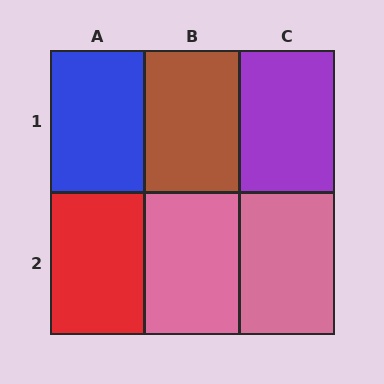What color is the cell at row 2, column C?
Pink.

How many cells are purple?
1 cell is purple.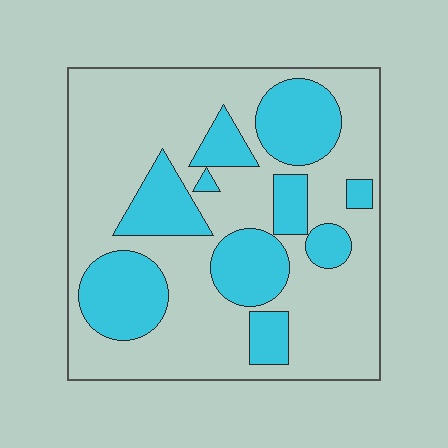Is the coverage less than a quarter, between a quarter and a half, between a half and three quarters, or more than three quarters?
Between a quarter and a half.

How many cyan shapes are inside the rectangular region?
10.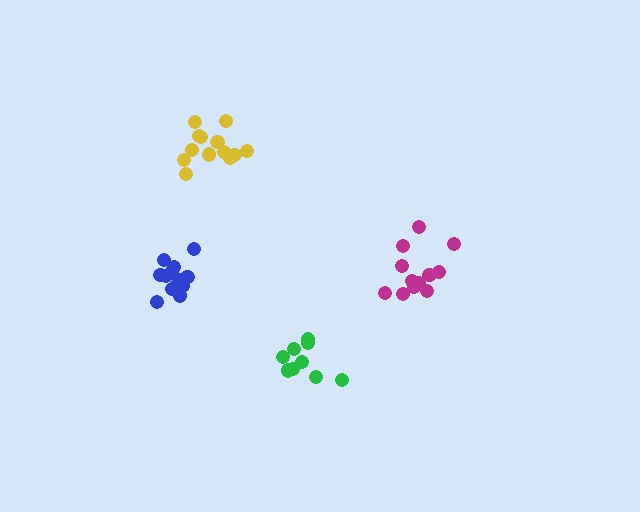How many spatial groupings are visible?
There are 4 spatial groupings.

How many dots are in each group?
Group 1: 13 dots, Group 2: 13 dots, Group 3: 9 dots, Group 4: 13 dots (48 total).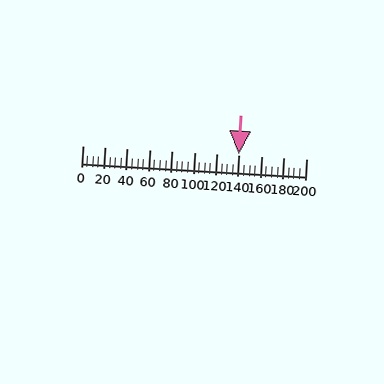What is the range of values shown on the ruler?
The ruler shows values from 0 to 200.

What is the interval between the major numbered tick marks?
The major tick marks are spaced 20 units apart.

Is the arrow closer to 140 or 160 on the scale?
The arrow is closer to 140.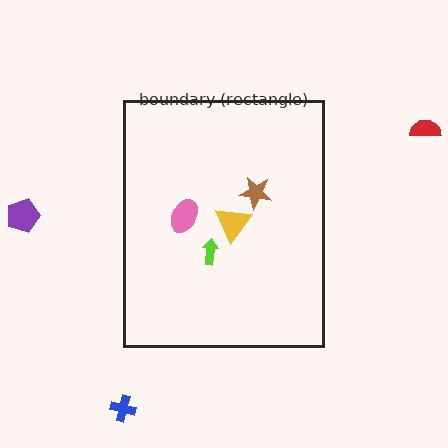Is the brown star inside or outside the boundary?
Inside.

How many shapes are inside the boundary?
4 inside, 3 outside.